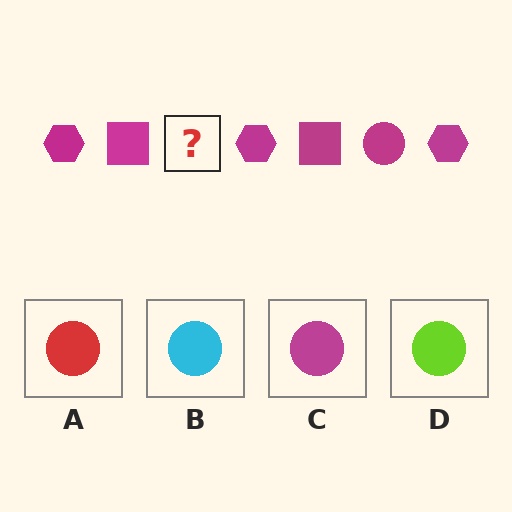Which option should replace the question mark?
Option C.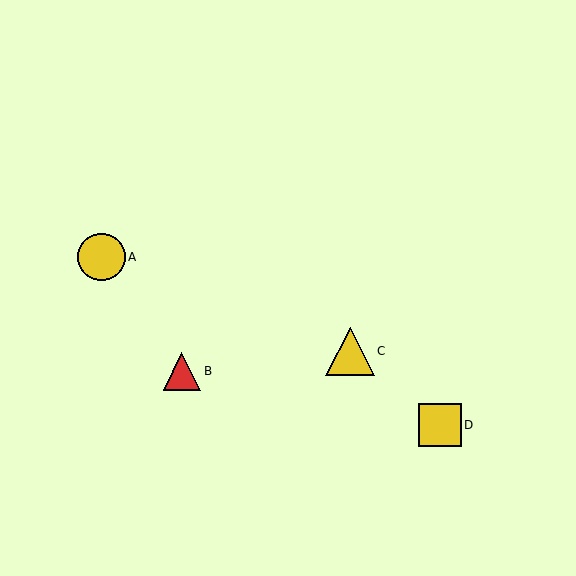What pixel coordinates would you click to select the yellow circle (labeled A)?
Click at (101, 257) to select the yellow circle A.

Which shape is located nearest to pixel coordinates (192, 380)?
The red triangle (labeled B) at (182, 371) is nearest to that location.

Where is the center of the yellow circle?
The center of the yellow circle is at (101, 257).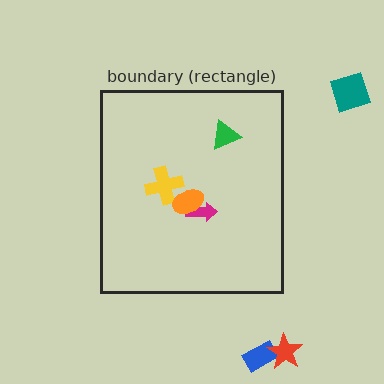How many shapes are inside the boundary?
4 inside, 3 outside.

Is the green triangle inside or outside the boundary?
Inside.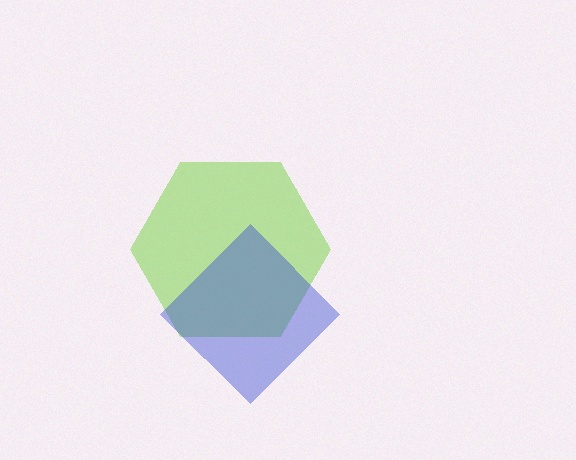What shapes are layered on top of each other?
The layered shapes are: a lime hexagon, a blue diamond.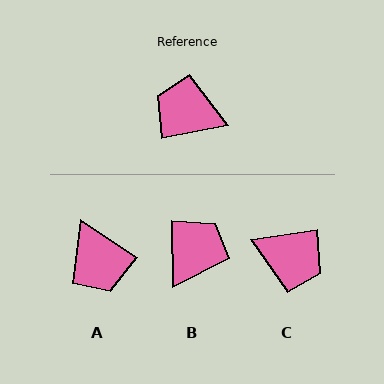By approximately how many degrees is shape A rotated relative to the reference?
Approximately 136 degrees counter-clockwise.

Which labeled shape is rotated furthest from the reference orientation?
C, about 178 degrees away.